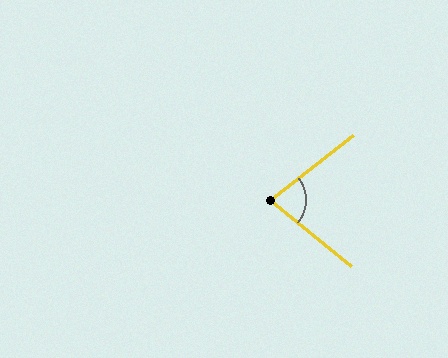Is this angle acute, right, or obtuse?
It is acute.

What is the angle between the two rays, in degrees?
Approximately 77 degrees.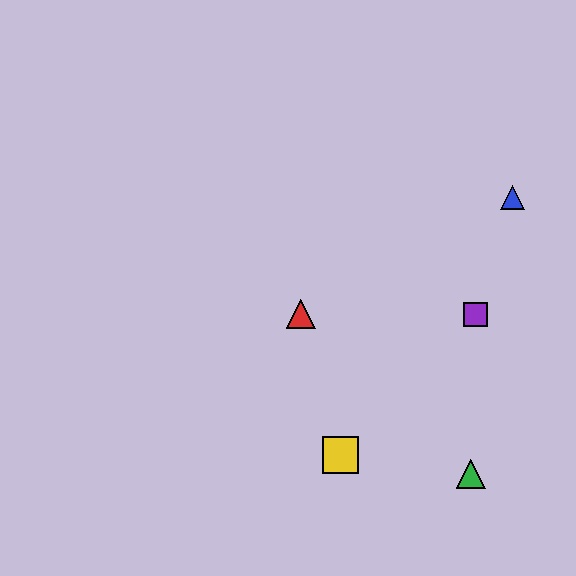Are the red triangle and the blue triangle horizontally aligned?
No, the red triangle is at y≈314 and the blue triangle is at y≈198.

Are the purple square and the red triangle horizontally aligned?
Yes, both are at y≈314.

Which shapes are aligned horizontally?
The red triangle, the purple square are aligned horizontally.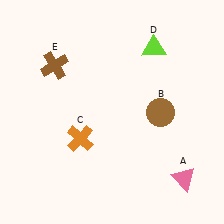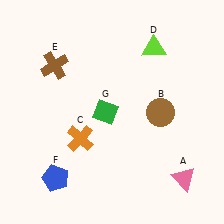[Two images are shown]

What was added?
A blue pentagon (F), a green diamond (G) were added in Image 2.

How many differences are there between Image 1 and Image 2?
There are 2 differences between the two images.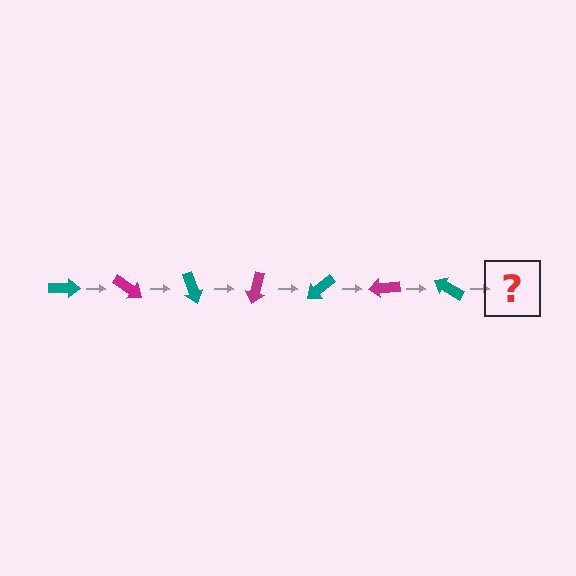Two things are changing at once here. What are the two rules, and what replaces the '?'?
The two rules are that it rotates 35 degrees each step and the color cycles through teal and magenta. The '?' should be a magenta arrow, rotated 245 degrees from the start.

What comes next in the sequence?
The next element should be a magenta arrow, rotated 245 degrees from the start.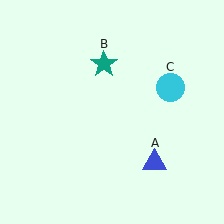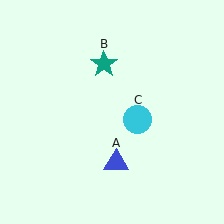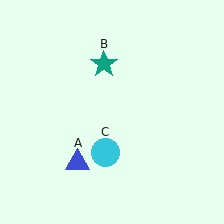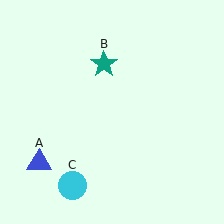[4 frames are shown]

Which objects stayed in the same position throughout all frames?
Teal star (object B) remained stationary.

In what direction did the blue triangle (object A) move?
The blue triangle (object A) moved left.